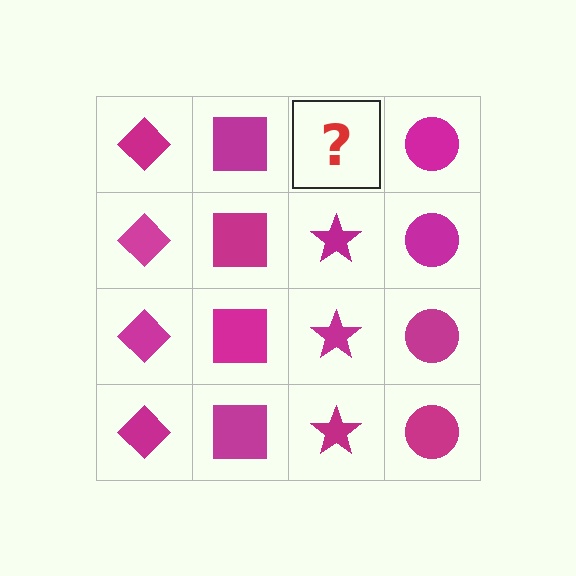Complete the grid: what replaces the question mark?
The question mark should be replaced with a magenta star.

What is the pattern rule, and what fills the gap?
The rule is that each column has a consistent shape. The gap should be filled with a magenta star.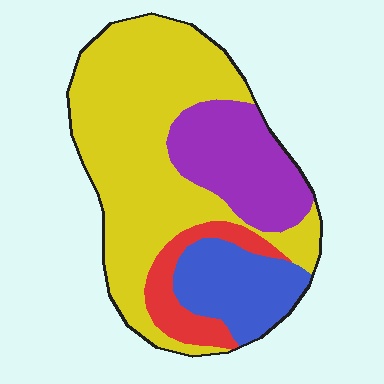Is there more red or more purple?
Purple.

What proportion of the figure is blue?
Blue covers about 15% of the figure.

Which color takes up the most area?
Yellow, at roughly 55%.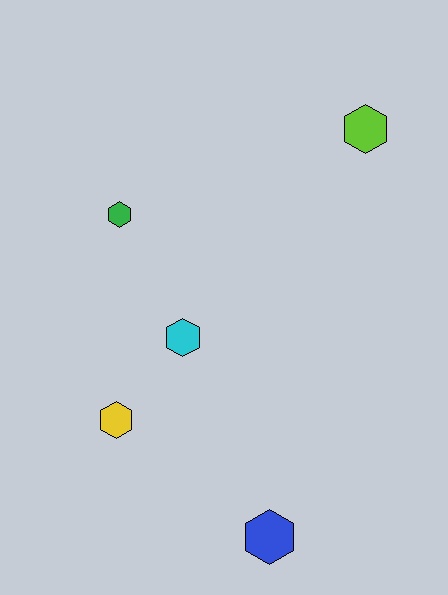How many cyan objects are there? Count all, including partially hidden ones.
There is 1 cyan object.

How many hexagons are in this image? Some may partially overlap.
There are 5 hexagons.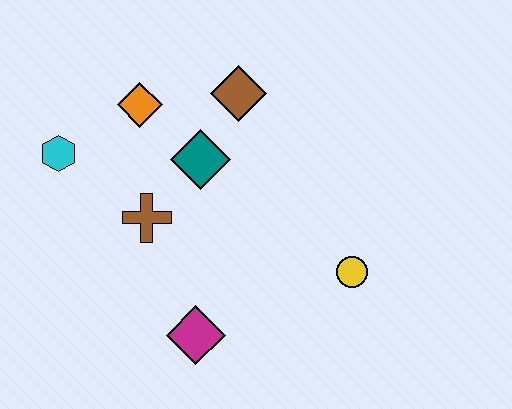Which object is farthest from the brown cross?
The yellow circle is farthest from the brown cross.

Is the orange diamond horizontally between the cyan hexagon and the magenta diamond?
Yes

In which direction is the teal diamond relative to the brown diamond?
The teal diamond is below the brown diamond.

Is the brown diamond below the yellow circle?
No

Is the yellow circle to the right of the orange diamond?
Yes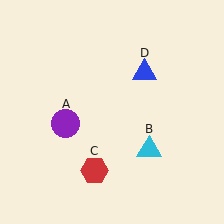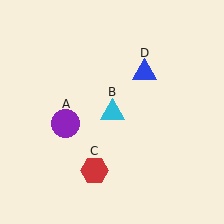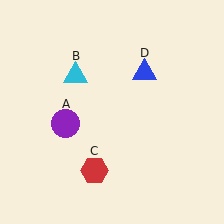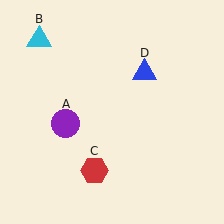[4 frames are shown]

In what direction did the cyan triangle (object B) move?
The cyan triangle (object B) moved up and to the left.